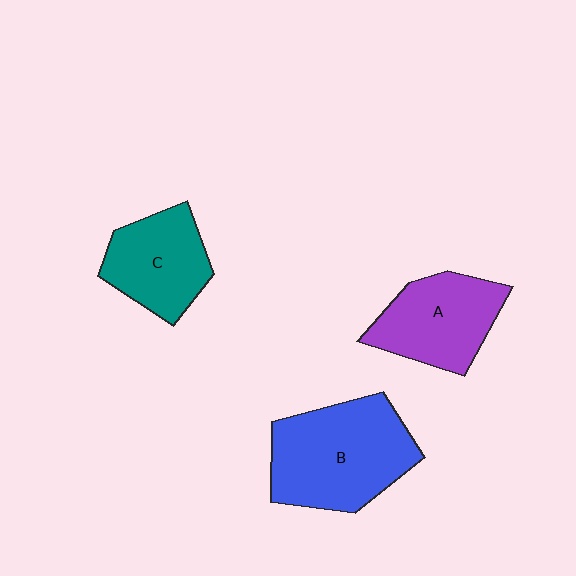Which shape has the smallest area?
Shape C (teal).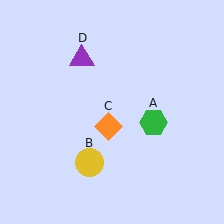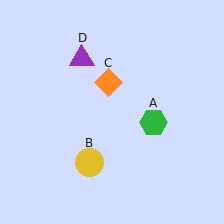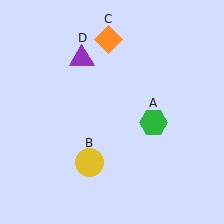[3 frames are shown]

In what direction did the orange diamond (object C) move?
The orange diamond (object C) moved up.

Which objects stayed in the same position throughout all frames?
Green hexagon (object A) and yellow circle (object B) and purple triangle (object D) remained stationary.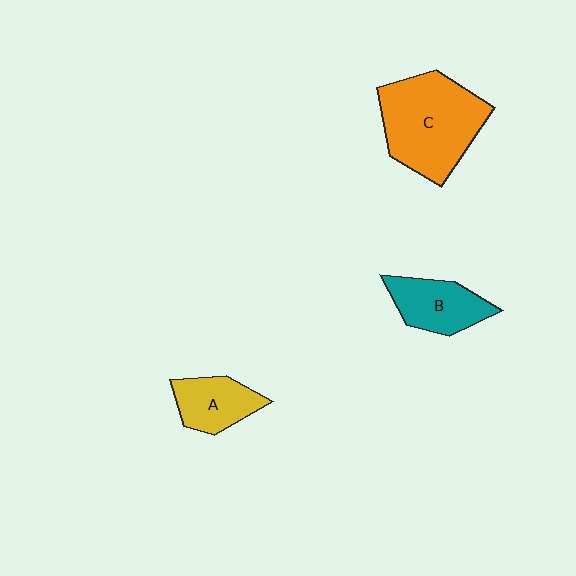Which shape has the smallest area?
Shape A (yellow).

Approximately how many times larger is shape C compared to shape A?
Approximately 2.2 times.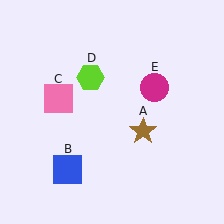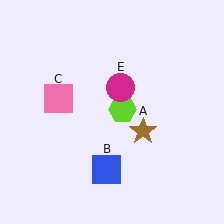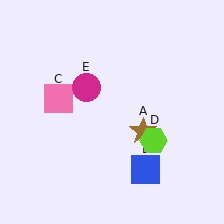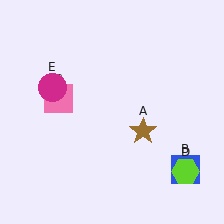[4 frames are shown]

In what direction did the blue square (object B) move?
The blue square (object B) moved right.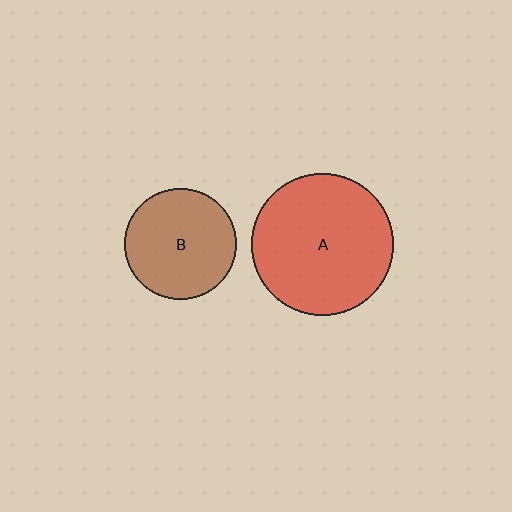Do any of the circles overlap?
No, none of the circles overlap.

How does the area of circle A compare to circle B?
Approximately 1.6 times.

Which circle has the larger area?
Circle A (red).